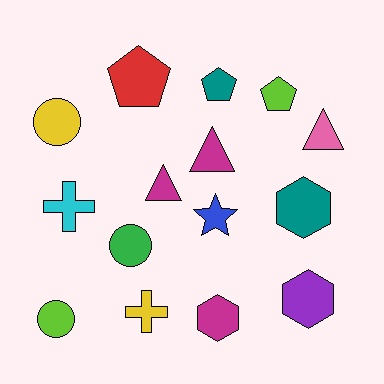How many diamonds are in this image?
There are no diamonds.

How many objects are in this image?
There are 15 objects.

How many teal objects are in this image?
There are 2 teal objects.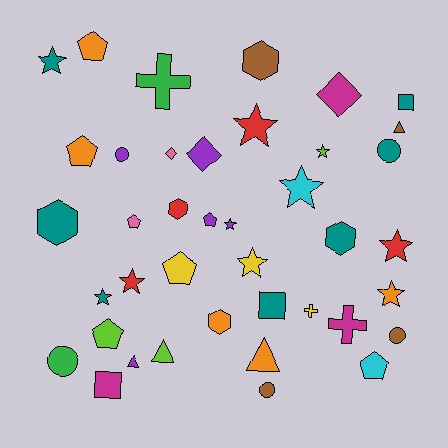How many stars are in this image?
There are 10 stars.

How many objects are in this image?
There are 40 objects.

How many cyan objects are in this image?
There are 2 cyan objects.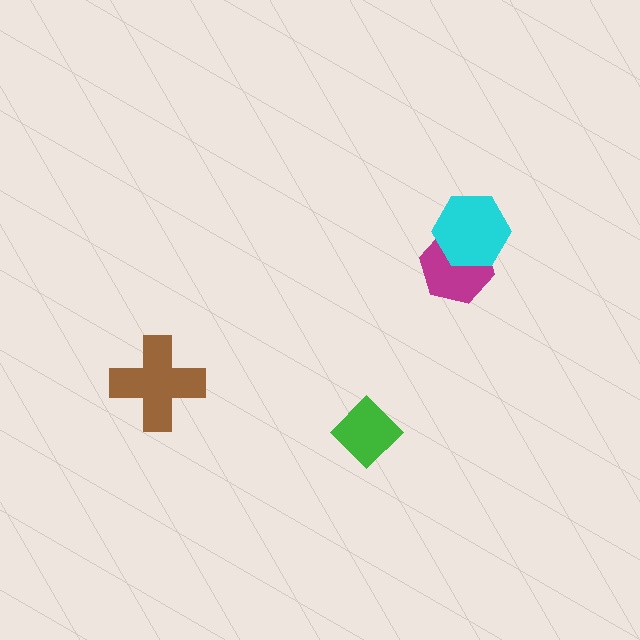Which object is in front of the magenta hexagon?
The cyan hexagon is in front of the magenta hexagon.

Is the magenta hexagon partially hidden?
Yes, it is partially covered by another shape.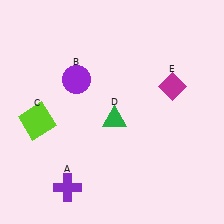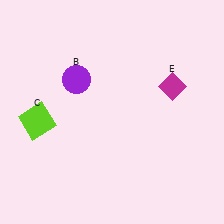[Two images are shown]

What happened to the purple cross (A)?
The purple cross (A) was removed in Image 2. It was in the bottom-left area of Image 1.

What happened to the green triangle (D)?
The green triangle (D) was removed in Image 2. It was in the bottom-right area of Image 1.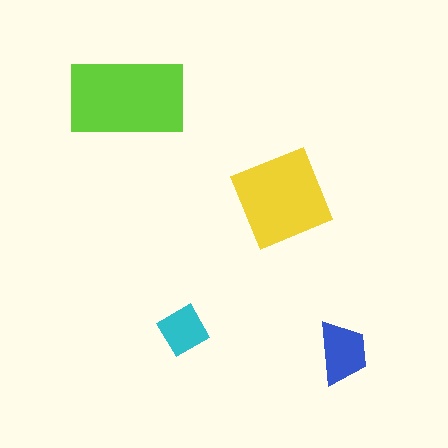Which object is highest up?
The lime rectangle is topmost.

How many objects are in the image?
There are 4 objects in the image.